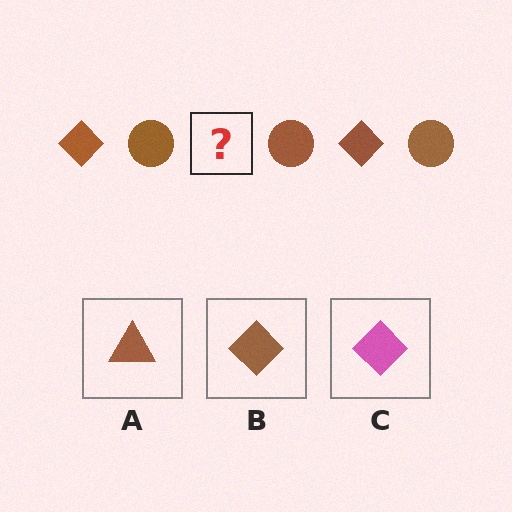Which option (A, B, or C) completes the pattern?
B.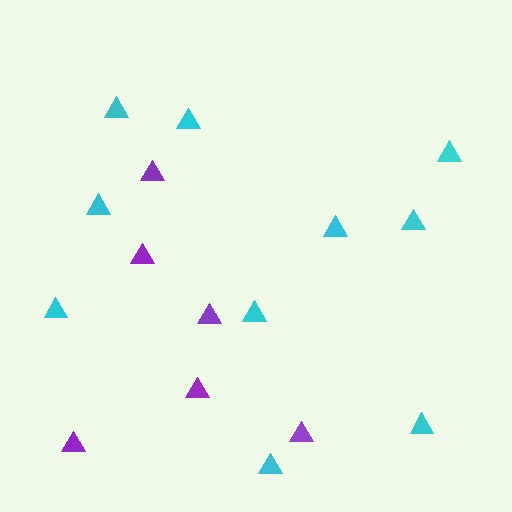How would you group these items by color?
There are 2 groups: one group of cyan triangles (10) and one group of purple triangles (6).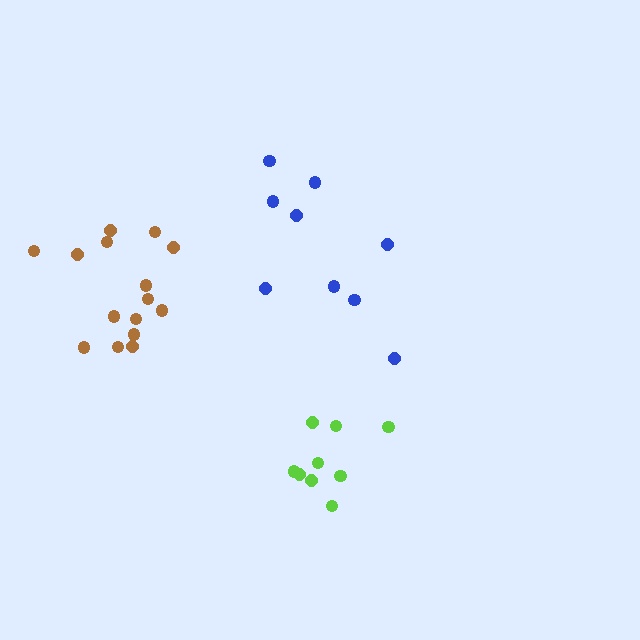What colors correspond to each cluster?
The clusters are colored: blue, lime, brown.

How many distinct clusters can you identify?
There are 3 distinct clusters.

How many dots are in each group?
Group 1: 9 dots, Group 2: 9 dots, Group 3: 15 dots (33 total).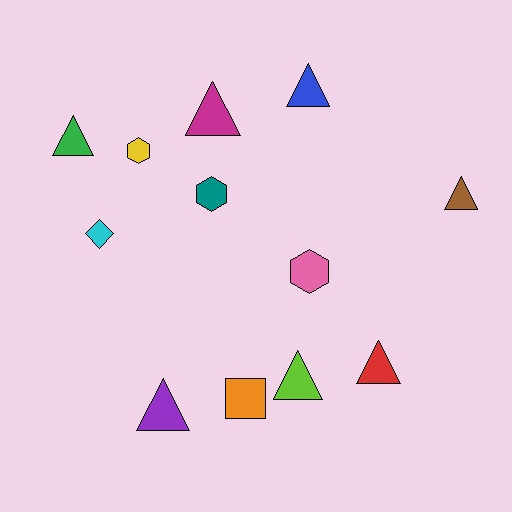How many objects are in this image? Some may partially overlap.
There are 12 objects.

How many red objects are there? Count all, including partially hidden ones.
There is 1 red object.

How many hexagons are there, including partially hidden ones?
There are 3 hexagons.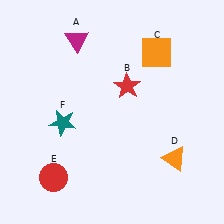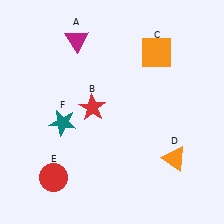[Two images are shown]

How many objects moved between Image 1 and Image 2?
1 object moved between the two images.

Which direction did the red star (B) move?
The red star (B) moved left.